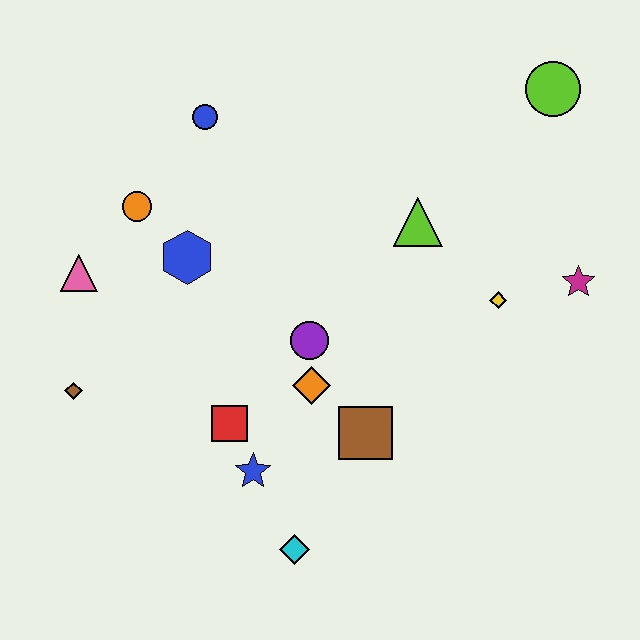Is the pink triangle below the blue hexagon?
Yes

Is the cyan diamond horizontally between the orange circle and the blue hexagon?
No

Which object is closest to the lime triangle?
The yellow diamond is closest to the lime triangle.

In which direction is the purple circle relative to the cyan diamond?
The purple circle is above the cyan diamond.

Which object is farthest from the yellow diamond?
The brown diamond is farthest from the yellow diamond.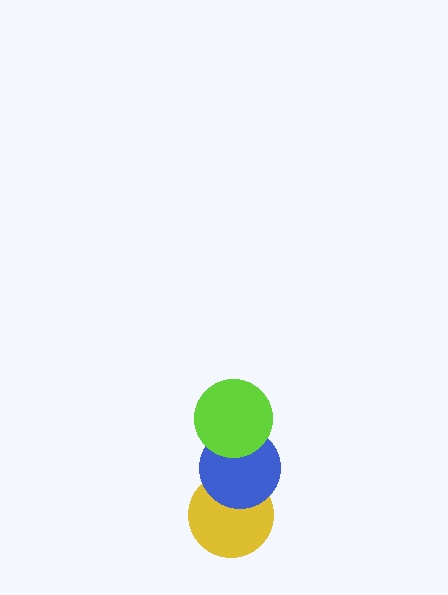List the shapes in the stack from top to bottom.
From top to bottom: the lime circle, the blue circle, the yellow circle.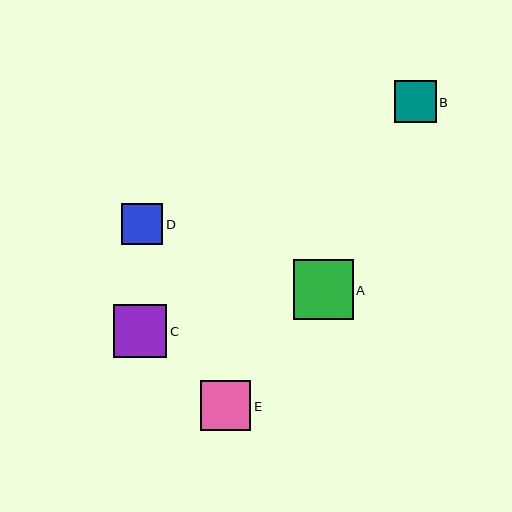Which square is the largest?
Square A is the largest with a size of approximately 60 pixels.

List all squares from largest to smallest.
From largest to smallest: A, C, E, B, D.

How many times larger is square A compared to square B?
Square A is approximately 1.4 times the size of square B.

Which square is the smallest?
Square D is the smallest with a size of approximately 41 pixels.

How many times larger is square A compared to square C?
Square A is approximately 1.1 times the size of square C.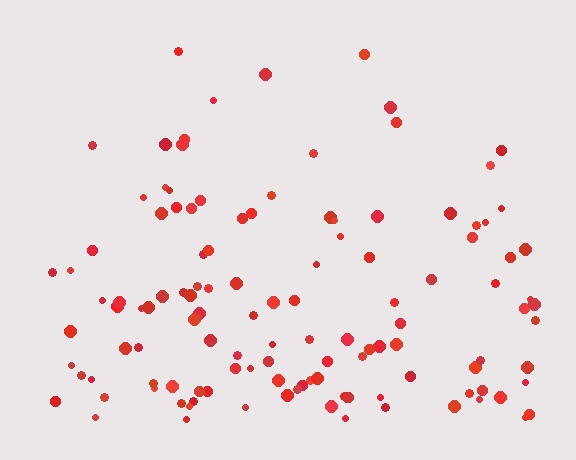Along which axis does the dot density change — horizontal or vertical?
Vertical.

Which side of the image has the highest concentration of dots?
The bottom.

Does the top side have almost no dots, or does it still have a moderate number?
Still a moderate number, just noticeably fewer than the bottom.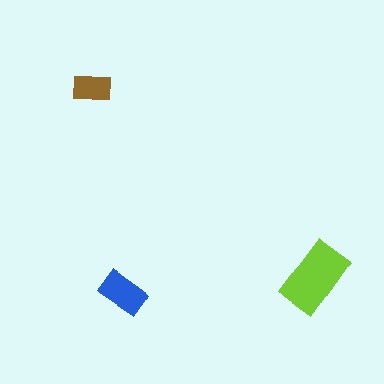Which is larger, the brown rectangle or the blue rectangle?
The blue one.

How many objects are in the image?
There are 3 objects in the image.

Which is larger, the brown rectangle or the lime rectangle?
The lime one.